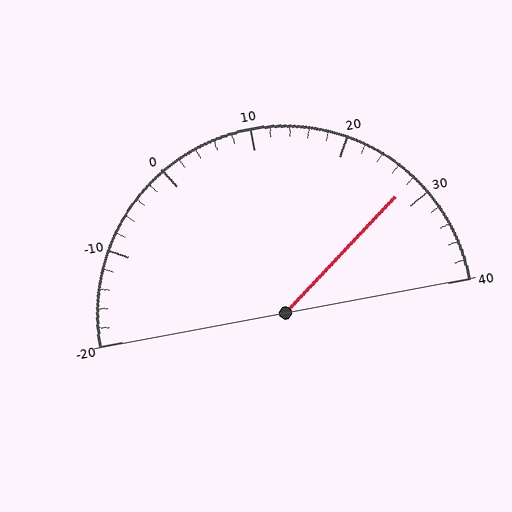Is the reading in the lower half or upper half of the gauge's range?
The reading is in the upper half of the range (-20 to 40).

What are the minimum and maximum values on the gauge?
The gauge ranges from -20 to 40.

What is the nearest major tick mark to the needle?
The nearest major tick mark is 30.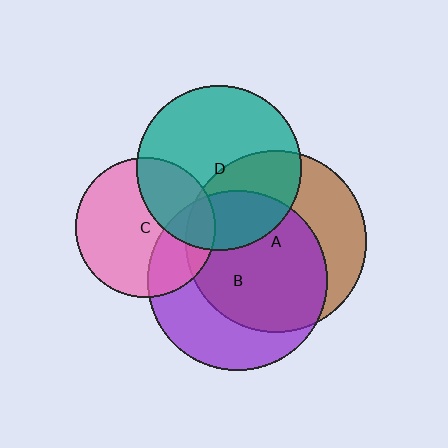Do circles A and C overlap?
Yes.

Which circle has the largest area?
Circle A (brown).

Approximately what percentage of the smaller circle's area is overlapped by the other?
Approximately 10%.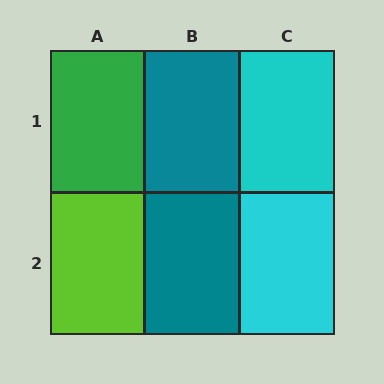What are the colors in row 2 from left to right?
Lime, teal, cyan.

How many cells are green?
1 cell is green.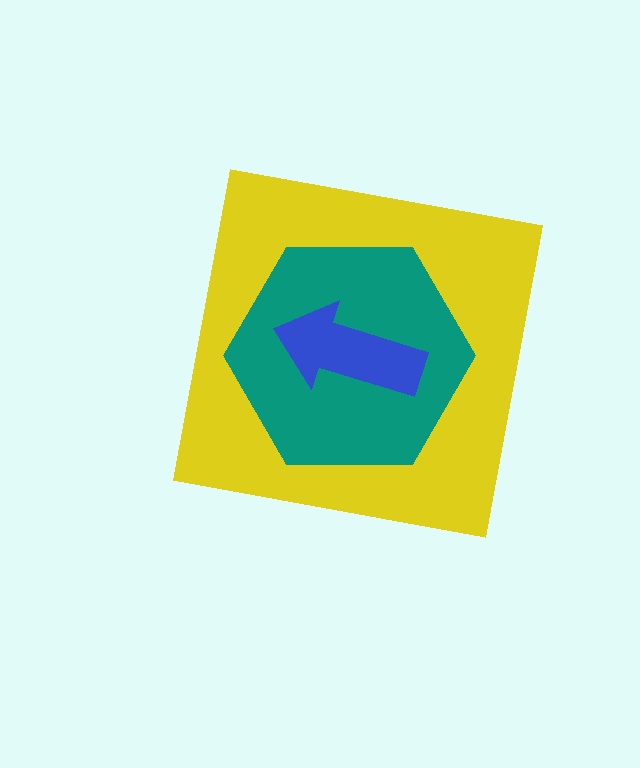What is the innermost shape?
The blue arrow.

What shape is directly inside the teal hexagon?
The blue arrow.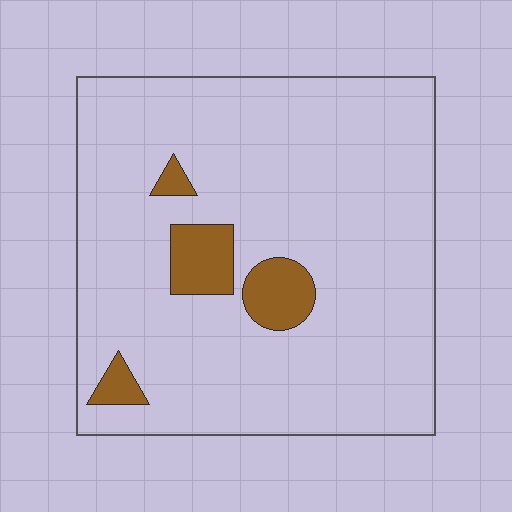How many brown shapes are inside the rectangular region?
4.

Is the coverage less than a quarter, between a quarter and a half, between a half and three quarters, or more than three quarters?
Less than a quarter.